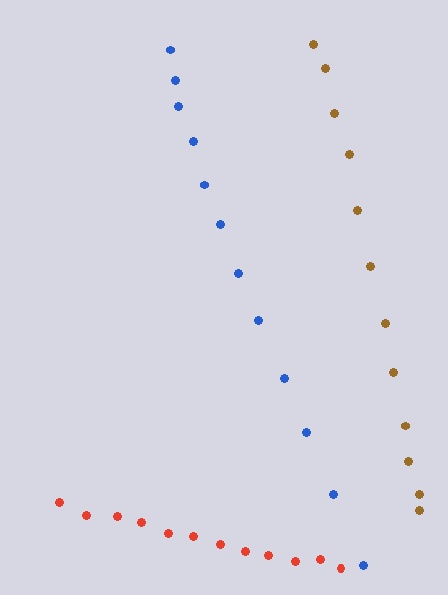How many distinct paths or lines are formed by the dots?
There are 3 distinct paths.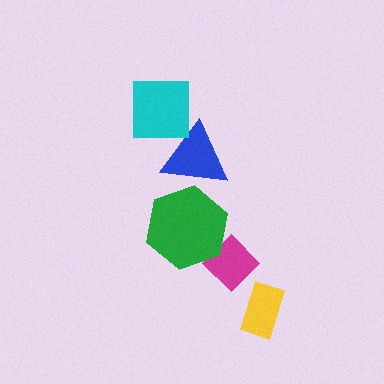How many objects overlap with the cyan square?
1 object overlaps with the cyan square.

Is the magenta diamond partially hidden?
Yes, it is partially covered by another shape.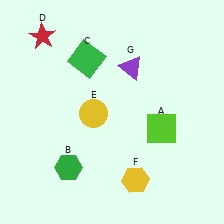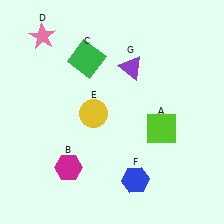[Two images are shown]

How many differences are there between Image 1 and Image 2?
There are 3 differences between the two images.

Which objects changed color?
B changed from green to magenta. D changed from red to pink. F changed from yellow to blue.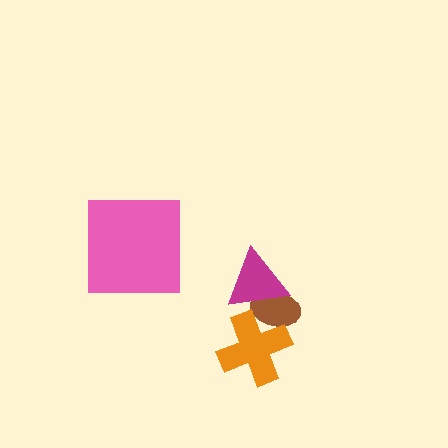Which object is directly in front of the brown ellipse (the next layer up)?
The orange cross is directly in front of the brown ellipse.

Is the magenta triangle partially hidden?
No, no other shape covers it.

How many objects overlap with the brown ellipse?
2 objects overlap with the brown ellipse.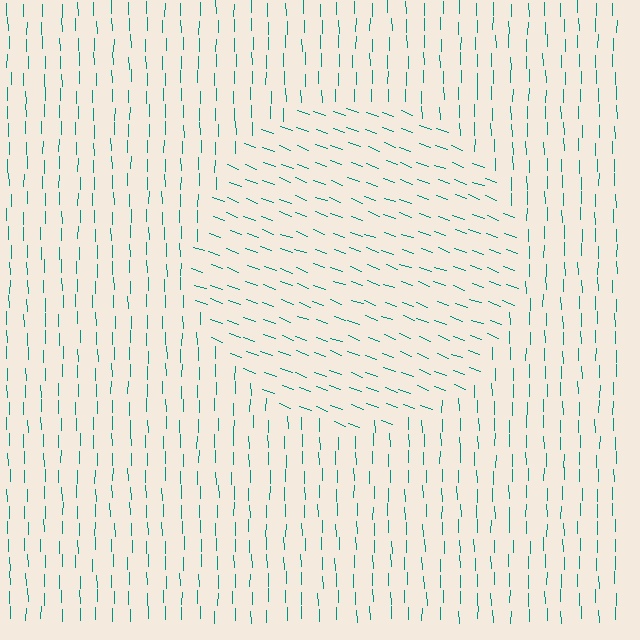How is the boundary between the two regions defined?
The boundary is defined purely by a change in line orientation (approximately 69 degrees difference). All lines are the same color and thickness.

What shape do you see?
I see a circle.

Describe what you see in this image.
The image is filled with small teal line segments. A circle region in the image has lines oriented differently from the surrounding lines, creating a visible texture boundary.